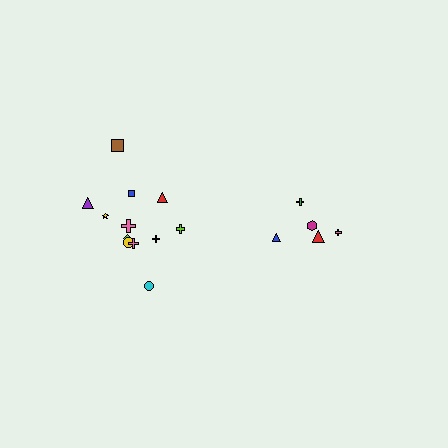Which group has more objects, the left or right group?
The left group.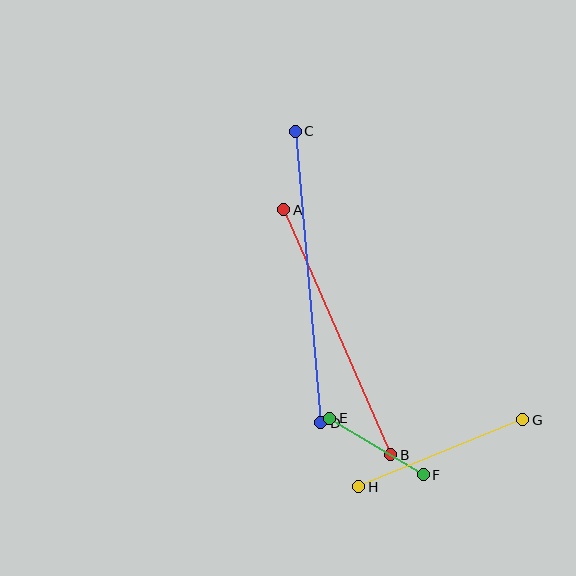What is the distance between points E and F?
The distance is approximately 109 pixels.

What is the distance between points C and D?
The distance is approximately 293 pixels.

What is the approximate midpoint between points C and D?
The midpoint is at approximately (308, 277) pixels.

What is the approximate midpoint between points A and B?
The midpoint is at approximately (337, 332) pixels.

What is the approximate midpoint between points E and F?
The midpoint is at approximately (377, 447) pixels.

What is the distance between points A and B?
The distance is approximately 268 pixels.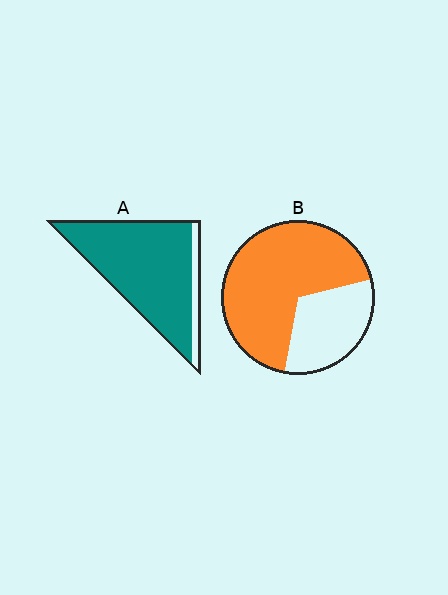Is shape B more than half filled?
Yes.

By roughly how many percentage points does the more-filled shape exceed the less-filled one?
By roughly 20 percentage points (A over B).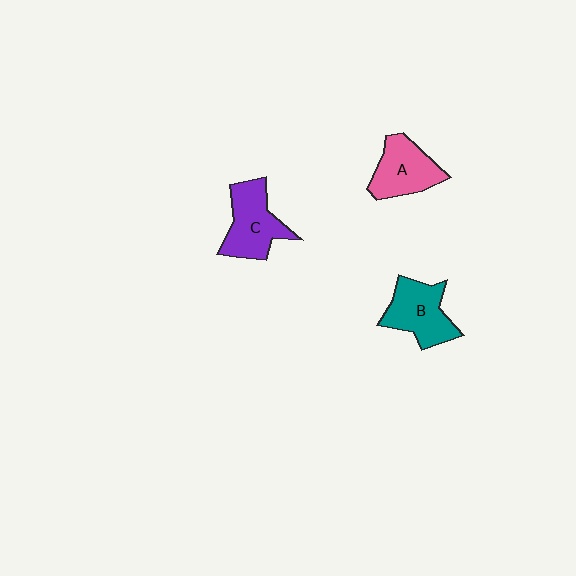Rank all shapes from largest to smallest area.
From largest to smallest: C (purple), B (teal), A (pink).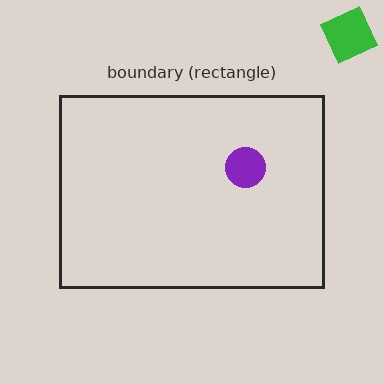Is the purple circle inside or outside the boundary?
Inside.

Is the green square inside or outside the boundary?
Outside.